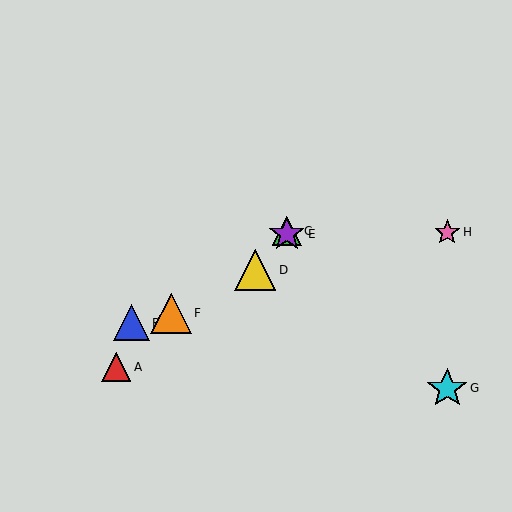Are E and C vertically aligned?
Yes, both are at x≈287.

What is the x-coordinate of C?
Object C is at x≈287.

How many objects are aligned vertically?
2 objects (C, E) are aligned vertically.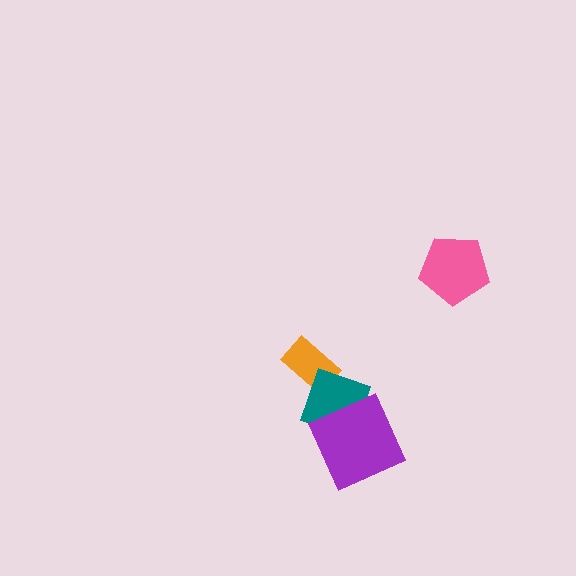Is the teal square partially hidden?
Yes, it is partially covered by another shape.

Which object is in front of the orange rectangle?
The teal square is in front of the orange rectangle.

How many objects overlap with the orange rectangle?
1 object overlaps with the orange rectangle.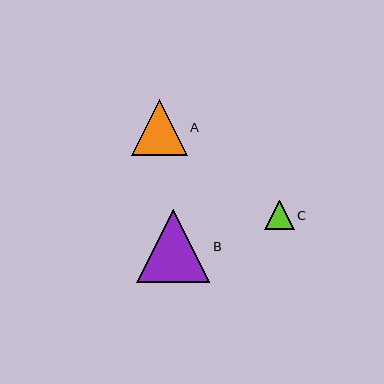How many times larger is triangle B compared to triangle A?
Triangle B is approximately 1.3 times the size of triangle A.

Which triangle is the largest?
Triangle B is the largest with a size of approximately 73 pixels.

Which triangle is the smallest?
Triangle C is the smallest with a size of approximately 30 pixels.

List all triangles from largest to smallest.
From largest to smallest: B, A, C.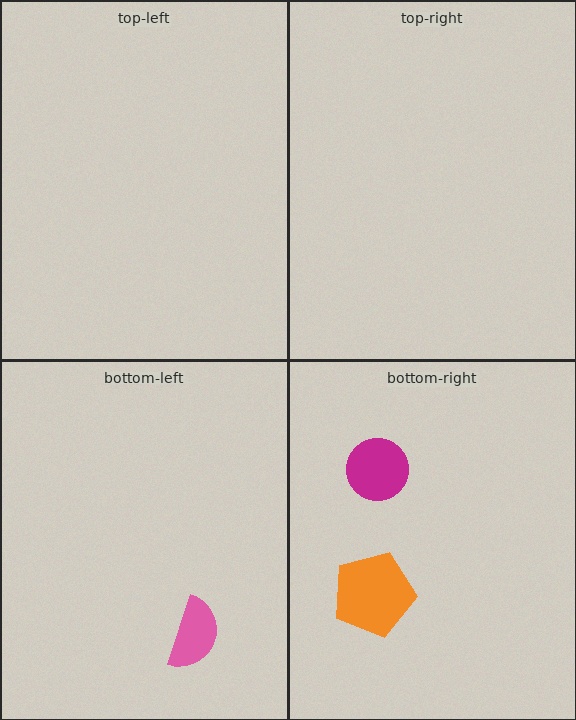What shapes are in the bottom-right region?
The orange pentagon, the magenta circle.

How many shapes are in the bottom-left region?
1.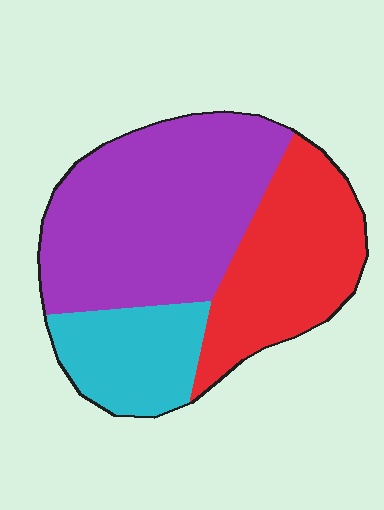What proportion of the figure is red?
Red covers about 30% of the figure.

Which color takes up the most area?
Purple, at roughly 50%.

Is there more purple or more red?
Purple.